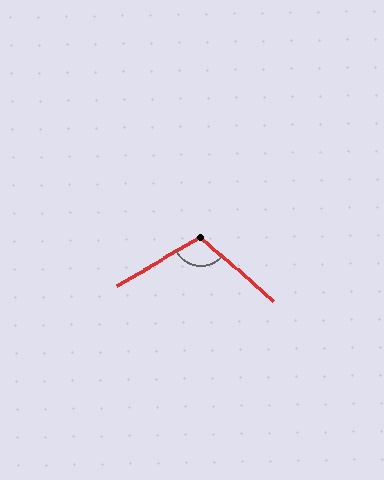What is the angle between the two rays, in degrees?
Approximately 109 degrees.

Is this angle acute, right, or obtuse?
It is obtuse.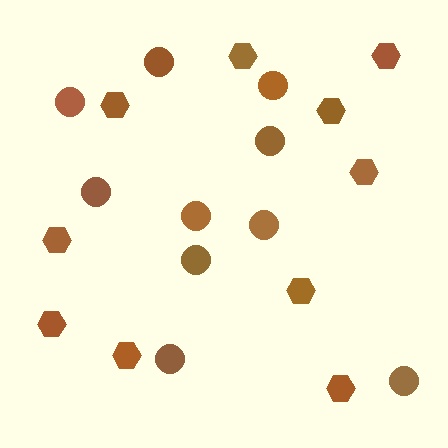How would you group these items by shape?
There are 2 groups: one group of hexagons (10) and one group of circles (10).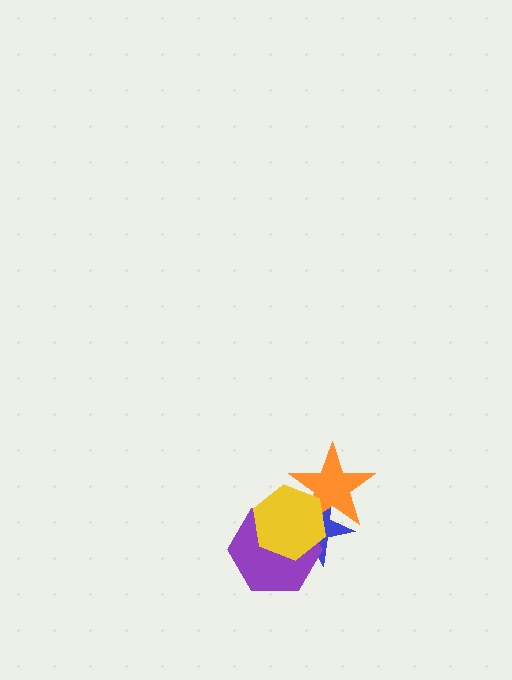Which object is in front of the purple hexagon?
The yellow hexagon is in front of the purple hexagon.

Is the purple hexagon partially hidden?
Yes, it is partially covered by another shape.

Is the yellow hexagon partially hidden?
No, no other shape covers it.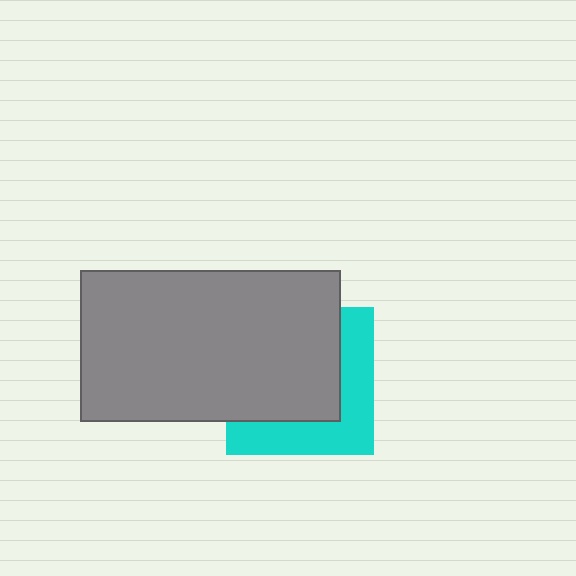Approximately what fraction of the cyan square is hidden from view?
Roughly 60% of the cyan square is hidden behind the gray rectangle.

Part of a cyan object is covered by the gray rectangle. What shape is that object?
It is a square.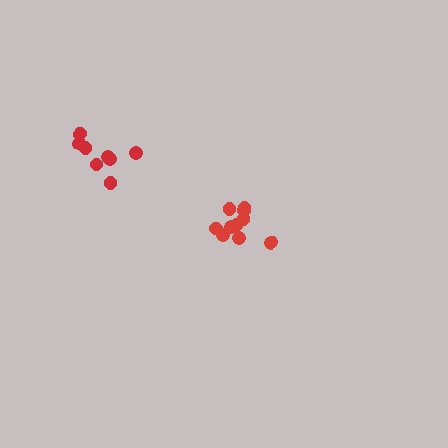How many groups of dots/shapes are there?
There are 2 groups.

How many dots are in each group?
Group 1: 8 dots, Group 2: 10 dots (18 total).